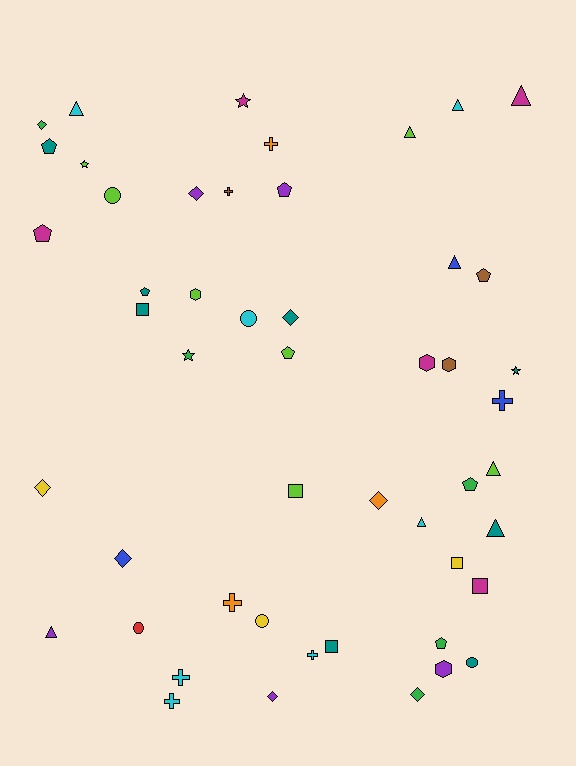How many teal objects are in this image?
There are 8 teal objects.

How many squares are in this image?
There are 5 squares.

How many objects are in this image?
There are 50 objects.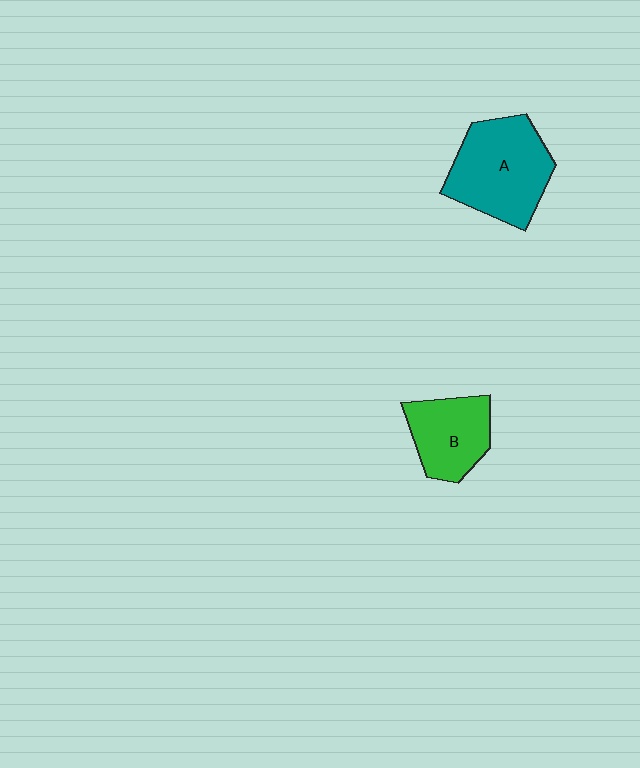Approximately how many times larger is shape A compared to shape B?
Approximately 1.5 times.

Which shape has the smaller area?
Shape B (green).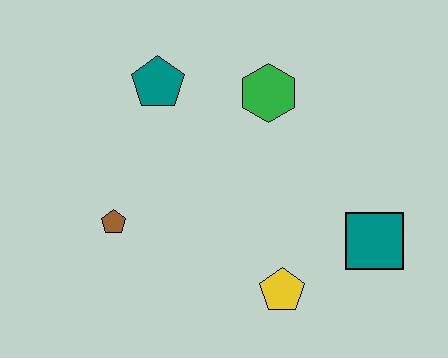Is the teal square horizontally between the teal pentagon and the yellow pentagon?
No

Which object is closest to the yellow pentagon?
The teal square is closest to the yellow pentagon.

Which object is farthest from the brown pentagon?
The teal square is farthest from the brown pentagon.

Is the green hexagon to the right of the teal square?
No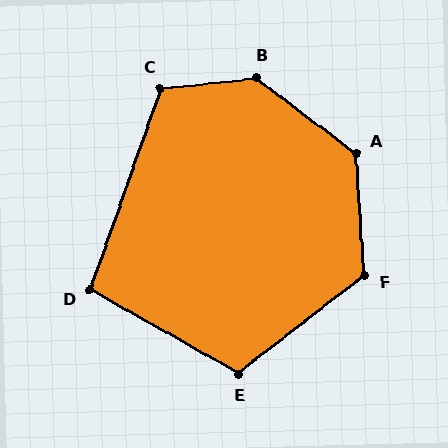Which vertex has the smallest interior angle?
D, at approximately 100 degrees.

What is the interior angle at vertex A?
Approximately 131 degrees (obtuse).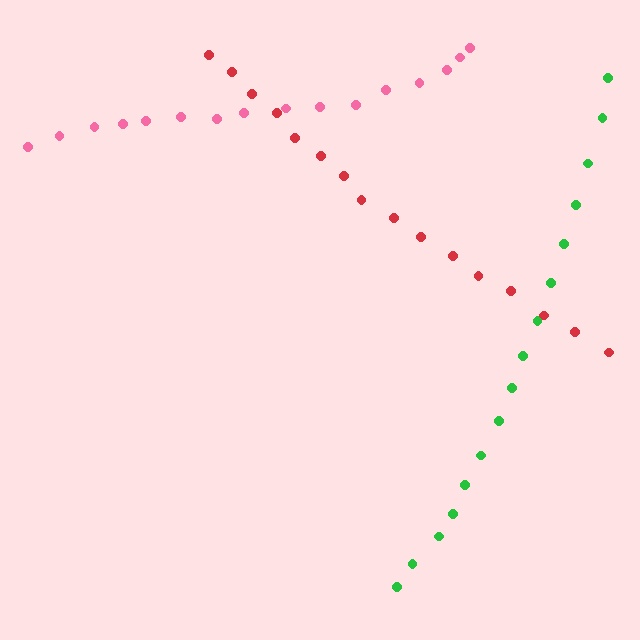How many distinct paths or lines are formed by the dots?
There are 3 distinct paths.